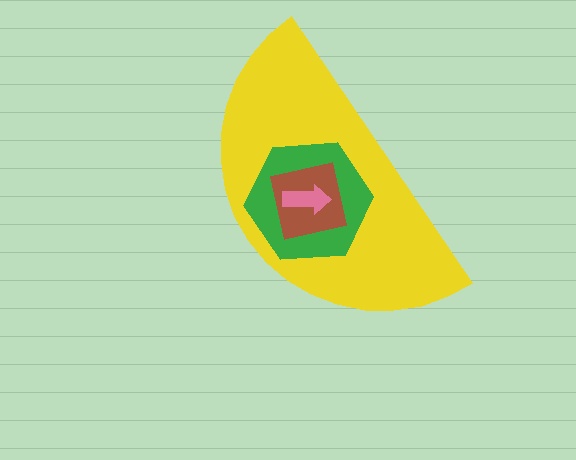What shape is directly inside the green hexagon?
The brown square.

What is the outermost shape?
The yellow semicircle.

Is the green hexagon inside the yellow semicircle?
Yes.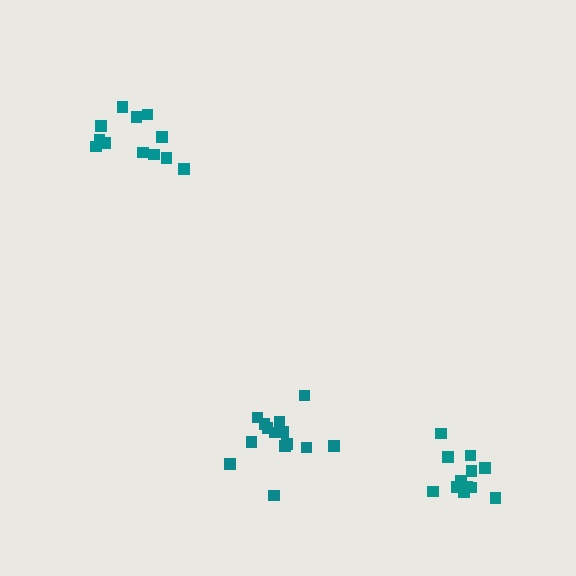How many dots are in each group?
Group 1: 12 dots, Group 2: 14 dots, Group 3: 14 dots (40 total).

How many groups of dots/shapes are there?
There are 3 groups.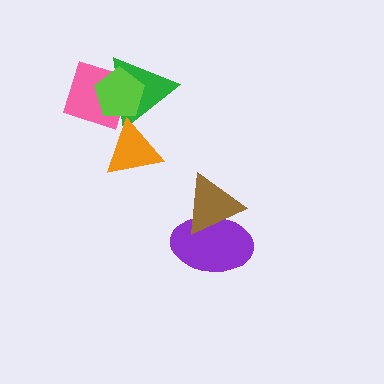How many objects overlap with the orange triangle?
1 object overlaps with the orange triangle.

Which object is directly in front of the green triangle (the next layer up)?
The lime pentagon is directly in front of the green triangle.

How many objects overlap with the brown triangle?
1 object overlaps with the brown triangle.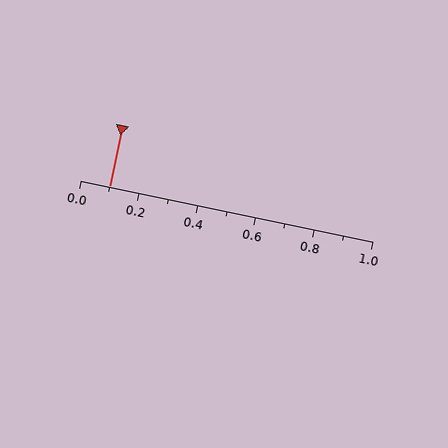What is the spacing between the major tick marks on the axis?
The major ticks are spaced 0.2 apart.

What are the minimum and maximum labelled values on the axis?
The axis runs from 0.0 to 1.0.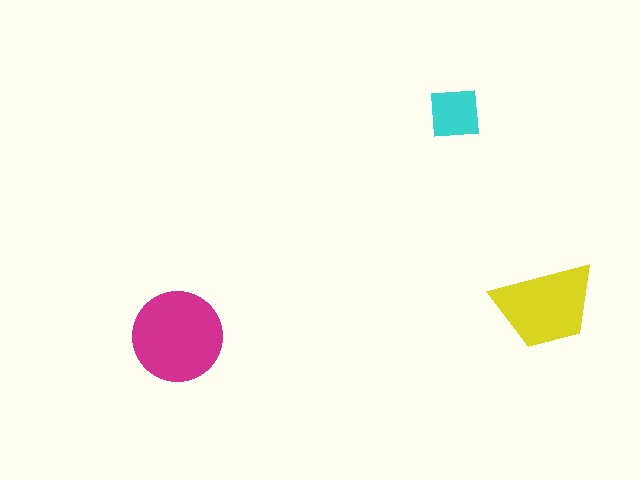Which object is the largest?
The magenta circle.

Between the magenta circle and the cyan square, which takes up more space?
The magenta circle.